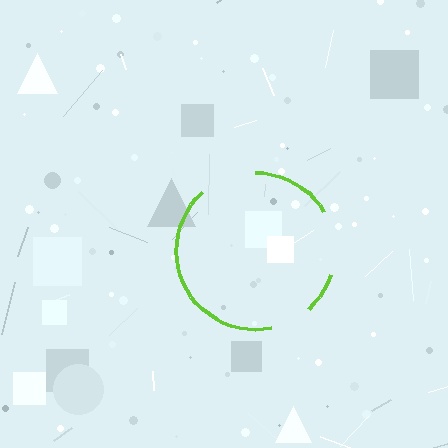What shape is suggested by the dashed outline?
The dashed outline suggests a circle.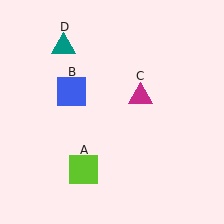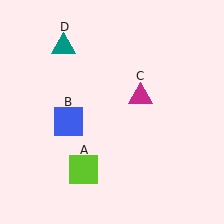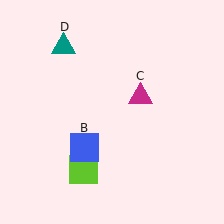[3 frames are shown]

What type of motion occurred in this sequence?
The blue square (object B) rotated counterclockwise around the center of the scene.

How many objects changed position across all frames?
1 object changed position: blue square (object B).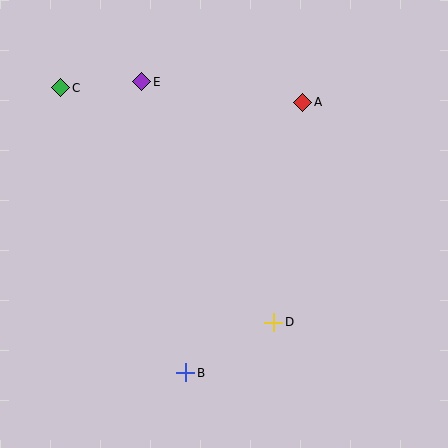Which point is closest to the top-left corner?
Point C is closest to the top-left corner.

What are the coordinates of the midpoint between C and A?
The midpoint between C and A is at (182, 95).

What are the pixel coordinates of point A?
Point A is at (303, 102).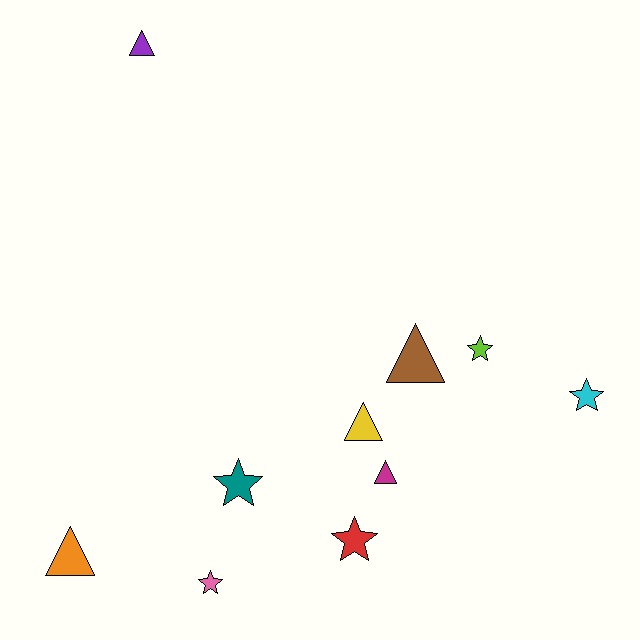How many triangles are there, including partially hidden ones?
There are 5 triangles.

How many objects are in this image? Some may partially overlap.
There are 10 objects.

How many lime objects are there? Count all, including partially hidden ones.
There is 1 lime object.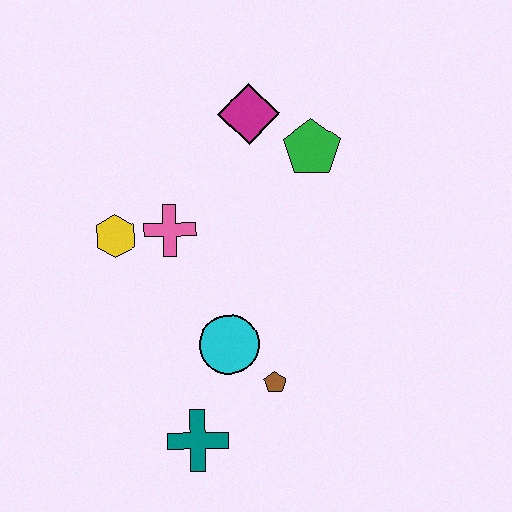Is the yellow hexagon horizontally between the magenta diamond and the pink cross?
No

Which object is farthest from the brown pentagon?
The magenta diamond is farthest from the brown pentagon.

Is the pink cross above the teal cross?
Yes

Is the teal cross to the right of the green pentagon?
No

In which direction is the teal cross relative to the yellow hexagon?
The teal cross is below the yellow hexagon.